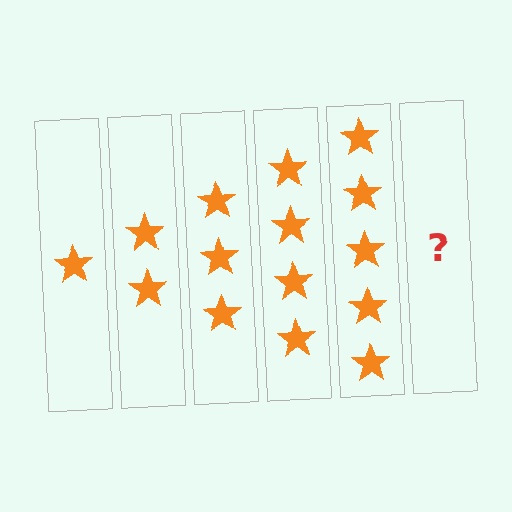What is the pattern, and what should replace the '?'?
The pattern is that each step adds one more star. The '?' should be 6 stars.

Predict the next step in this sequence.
The next step is 6 stars.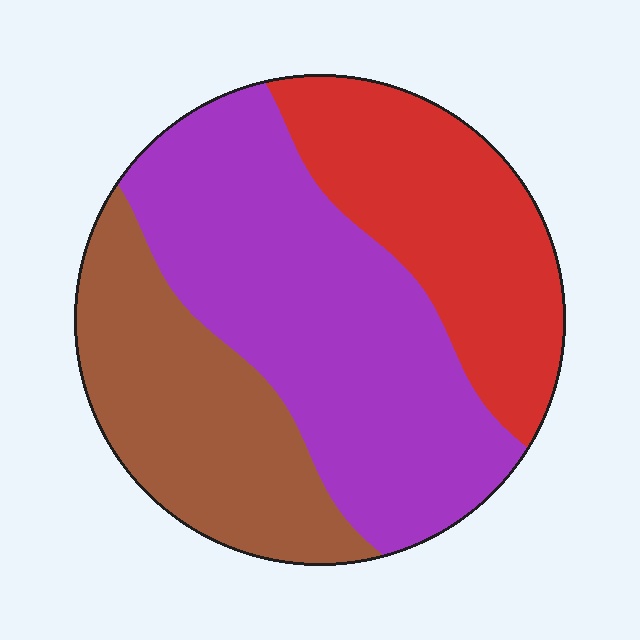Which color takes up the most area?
Purple, at roughly 45%.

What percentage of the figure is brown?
Brown takes up between a quarter and a half of the figure.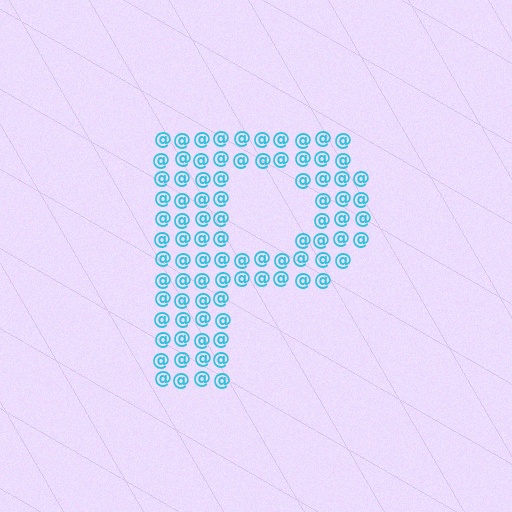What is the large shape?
The large shape is the letter P.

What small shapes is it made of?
It is made of small at signs.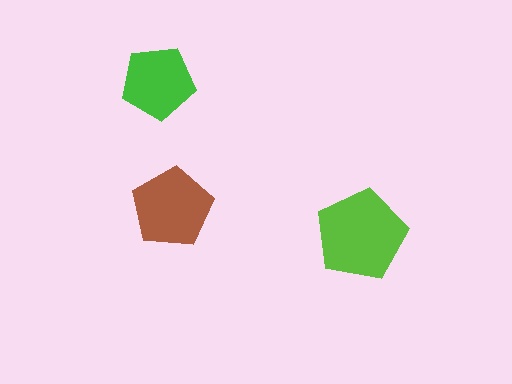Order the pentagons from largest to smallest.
the lime one, the brown one, the green one.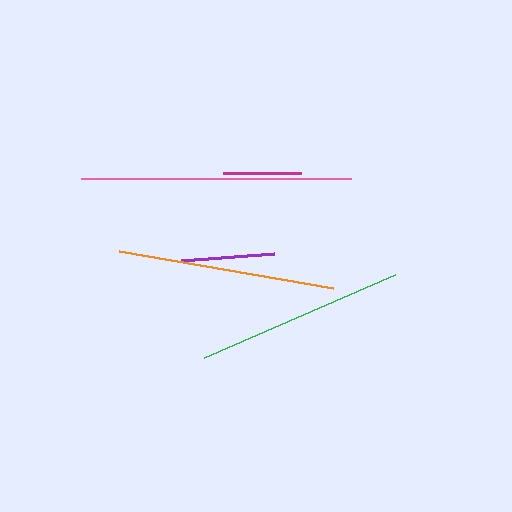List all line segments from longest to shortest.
From longest to shortest: pink, orange, green, purple, magenta.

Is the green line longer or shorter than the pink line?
The pink line is longer than the green line.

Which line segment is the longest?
The pink line is the longest at approximately 271 pixels.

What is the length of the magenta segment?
The magenta segment is approximately 78 pixels long.